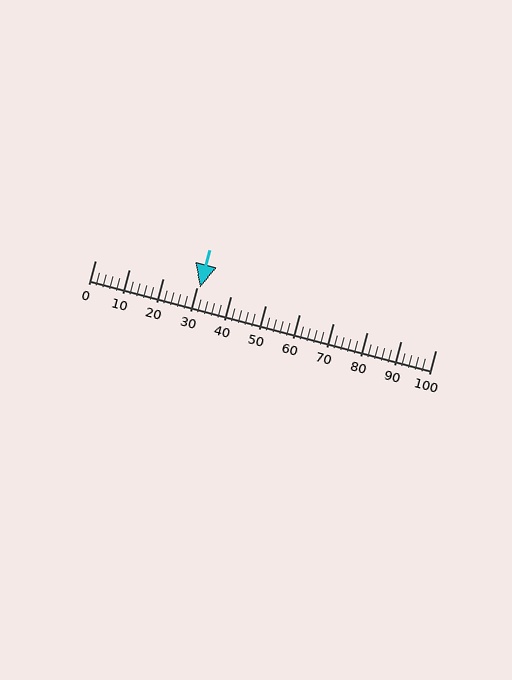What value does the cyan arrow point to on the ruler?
The cyan arrow points to approximately 31.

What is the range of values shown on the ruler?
The ruler shows values from 0 to 100.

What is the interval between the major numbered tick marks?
The major tick marks are spaced 10 units apart.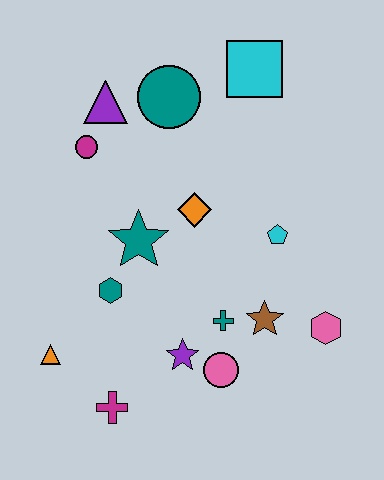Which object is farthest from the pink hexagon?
The purple triangle is farthest from the pink hexagon.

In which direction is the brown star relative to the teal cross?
The brown star is to the right of the teal cross.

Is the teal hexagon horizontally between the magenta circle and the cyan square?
Yes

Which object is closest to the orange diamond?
The teal star is closest to the orange diamond.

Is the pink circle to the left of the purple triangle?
No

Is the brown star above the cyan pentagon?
No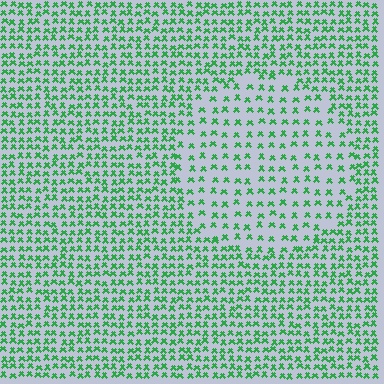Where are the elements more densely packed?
The elements are more densely packed outside the circle boundary.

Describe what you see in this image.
The image contains small green elements arranged at two different densities. A circle-shaped region is visible where the elements are less densely packed than the surrounding area.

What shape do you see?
I see a circle.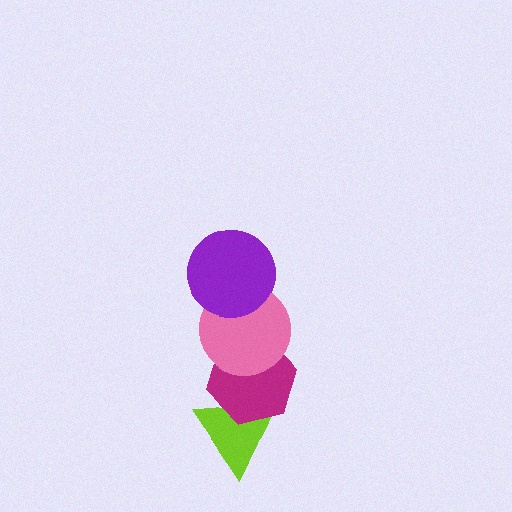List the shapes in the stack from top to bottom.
From top to bottom: the purple circle, the pink circle, the magenta hexagon, the lime triangle.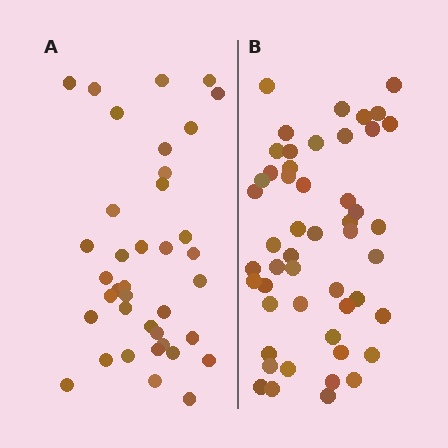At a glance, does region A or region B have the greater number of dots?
Region B (the right region) has more dots.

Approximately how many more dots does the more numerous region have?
Region B has roughly 12 or so more dots than region A.